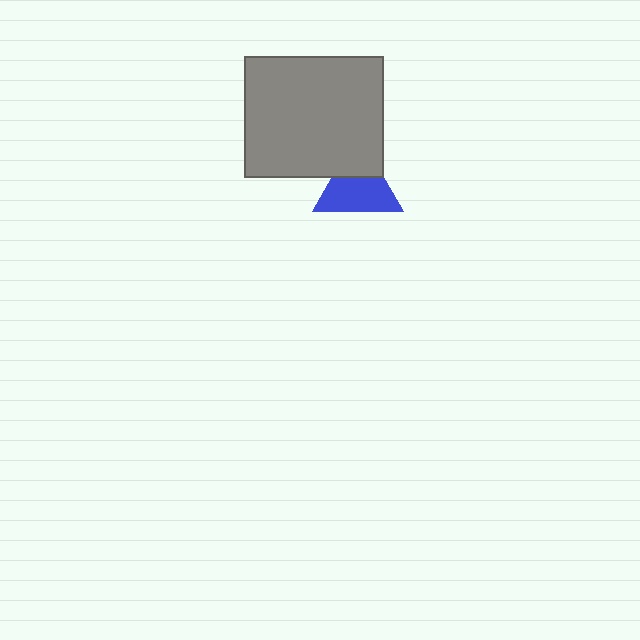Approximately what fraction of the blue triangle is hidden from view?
Roughly 33% of the blue triangle is hidden behind the gray rectangle.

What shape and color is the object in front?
The object in front is a gray rectangle.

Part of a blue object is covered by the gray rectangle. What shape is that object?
It is a triangle.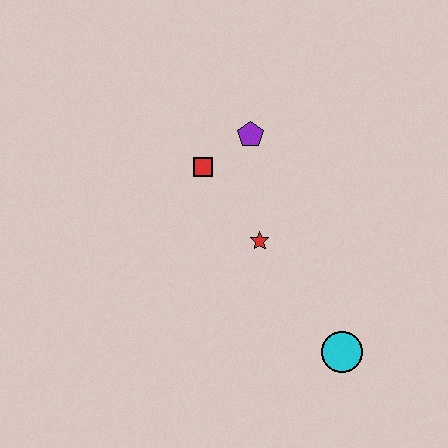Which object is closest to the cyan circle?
The red star is closest to the cyan circle.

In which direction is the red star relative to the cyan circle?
The red star is above the cyan circle.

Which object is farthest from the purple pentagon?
The cyan circle is farthest from the purple pentagon.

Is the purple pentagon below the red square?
No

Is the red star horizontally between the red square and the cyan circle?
Yes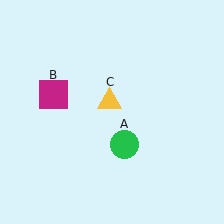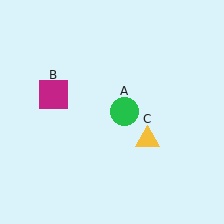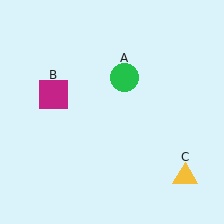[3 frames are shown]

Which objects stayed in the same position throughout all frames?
Magenta square (object B) remained stationary.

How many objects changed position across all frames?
2 objects changed position: green circle (object A), yellow triangle (object C).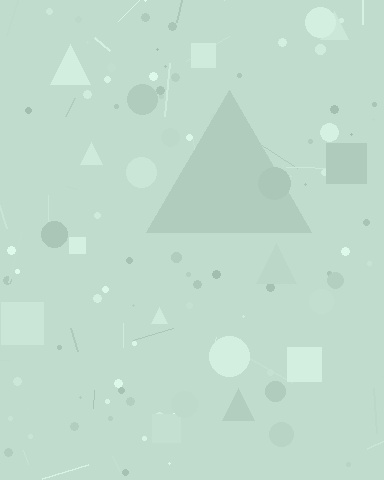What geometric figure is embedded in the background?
A triangle is embedded in the background.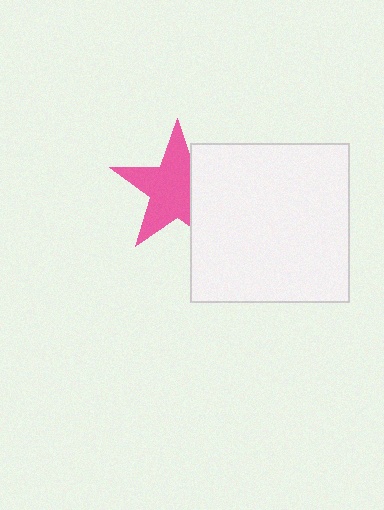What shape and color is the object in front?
The object in front is a white square.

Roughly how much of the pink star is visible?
Most of it is visible (roughly 68%).